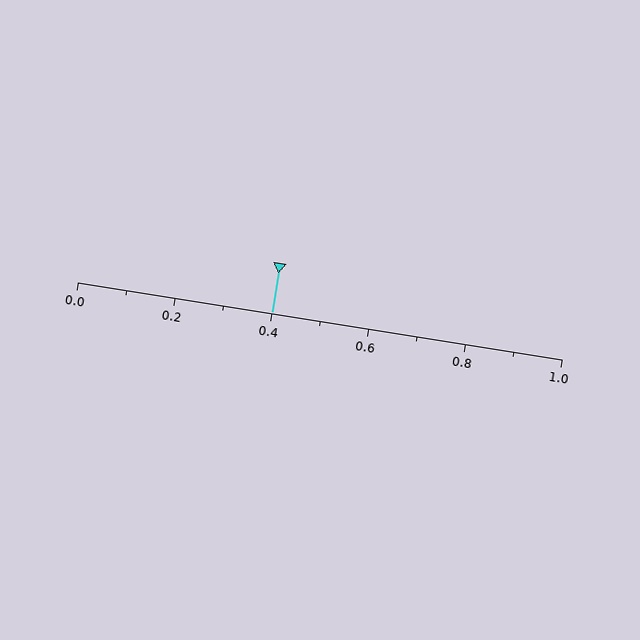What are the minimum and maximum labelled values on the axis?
The axis runs from 0.0 to 1.0.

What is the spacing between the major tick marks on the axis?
The major ticks are spaced 0.2 apart.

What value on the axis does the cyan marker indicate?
The marker indicates approximately 0.4.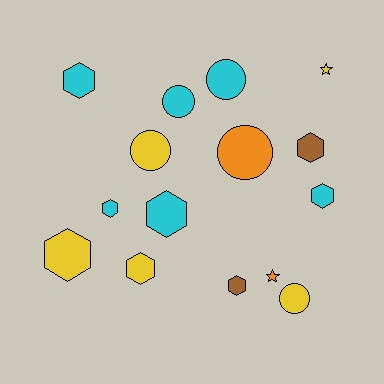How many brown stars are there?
There are no brown stars.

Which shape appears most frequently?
Hexagon, with 8 objects.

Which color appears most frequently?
Cyan, with 6 objects.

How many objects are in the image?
There are 15 objects.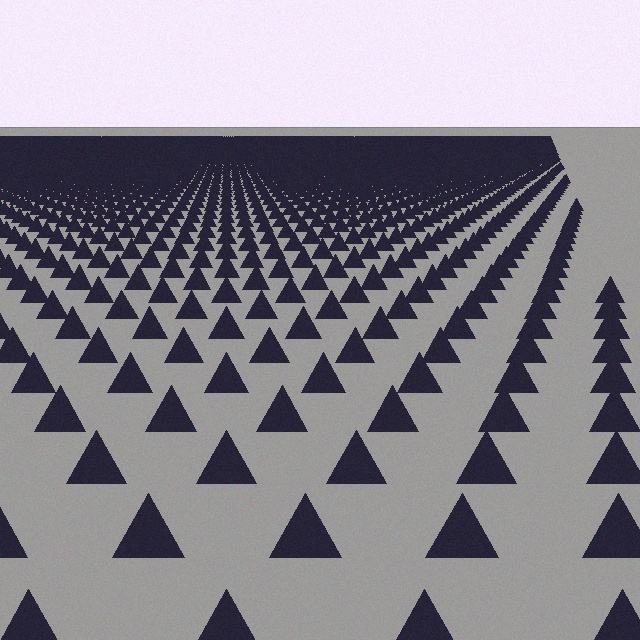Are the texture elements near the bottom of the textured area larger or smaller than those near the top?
Larger. Near the bottom, elements are closer to the viewer and appear at a bigger on-screen size.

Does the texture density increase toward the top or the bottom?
Density increases toward the top.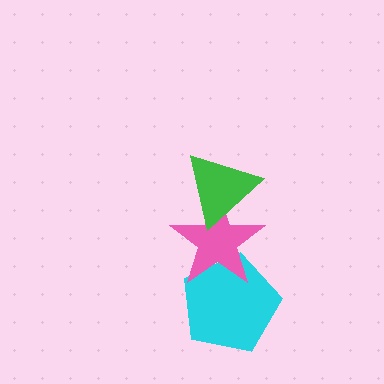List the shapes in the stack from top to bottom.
From top to bottom: the green triangle, the pink star, the cyan pentagon.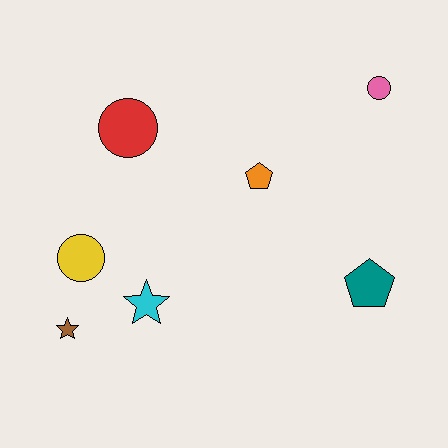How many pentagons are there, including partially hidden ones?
There are 2 pentagons.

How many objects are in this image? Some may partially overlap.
There are 7 objects.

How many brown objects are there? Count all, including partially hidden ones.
There is 1 brown object.